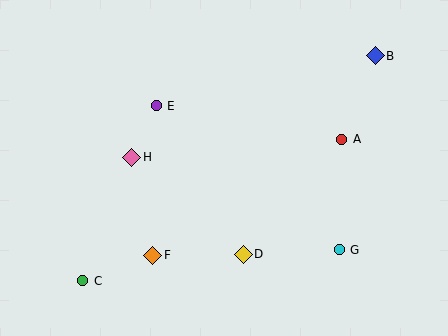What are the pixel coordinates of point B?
Point B is at (375, 56).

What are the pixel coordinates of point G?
Point G is at (339, 250).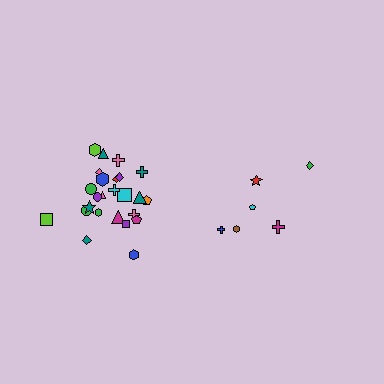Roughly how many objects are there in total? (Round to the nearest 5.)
Roughly 30 objects in total.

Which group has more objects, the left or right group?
The left group.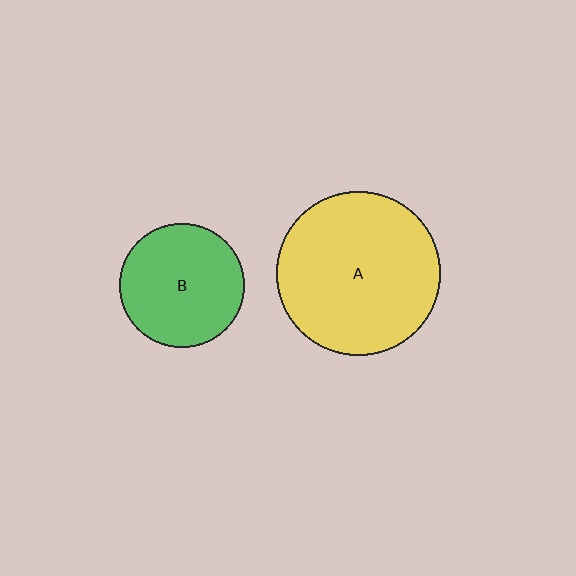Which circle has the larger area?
Circle A (yellow).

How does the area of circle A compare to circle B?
Approximately 1.7 times.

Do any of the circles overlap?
No, none of the circles overlap.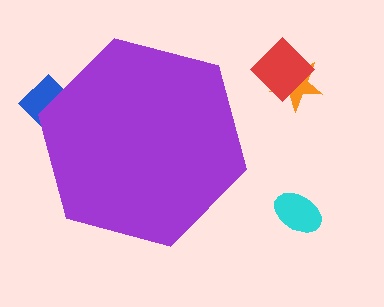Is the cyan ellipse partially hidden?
No, the cyan ellipse is fully visible.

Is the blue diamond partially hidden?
Yes, the blue diamond is partially hidden behind the purple hexagon.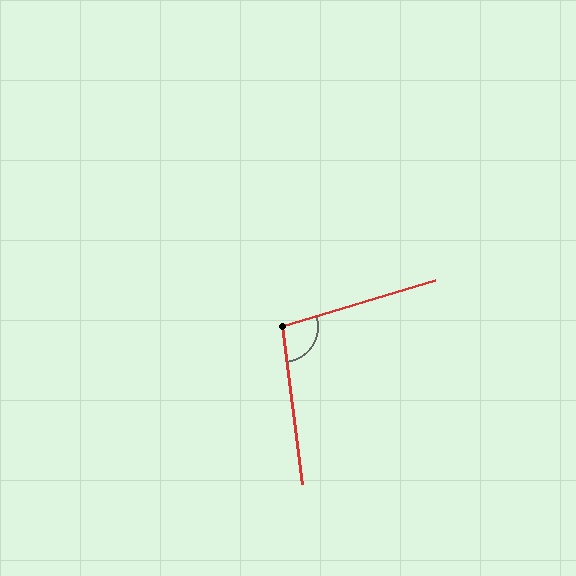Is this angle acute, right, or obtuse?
It is obtuse.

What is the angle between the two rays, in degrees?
Approximately 100 degrees.